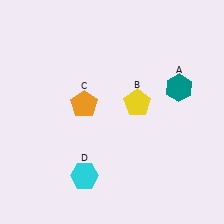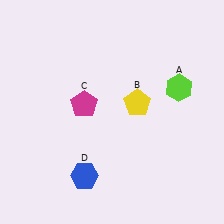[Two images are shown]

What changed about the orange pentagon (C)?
In Image 1, C is orange. In Image 2, it changed to magenta.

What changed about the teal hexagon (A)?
In Image 1, A is teal. In Image 2, it changed to lime.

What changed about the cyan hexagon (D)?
In Image 1, D is cyan. In Image 2, it changed to blue.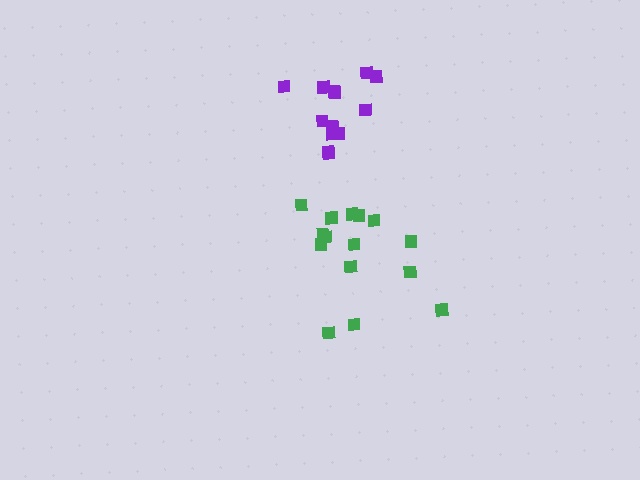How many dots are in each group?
Group 1: 13 dots, Group 2: 15 dots (28 total).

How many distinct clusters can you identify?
There are 2 distinct clusters.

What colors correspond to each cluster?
The clusters are colored: purple, green.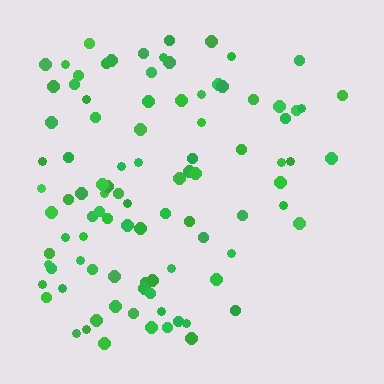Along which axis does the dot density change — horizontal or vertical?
Horizontal.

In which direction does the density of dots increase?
From right to left, with the left side densest.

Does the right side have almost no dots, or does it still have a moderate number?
Still a moderate number, just noticeably fewer than the left.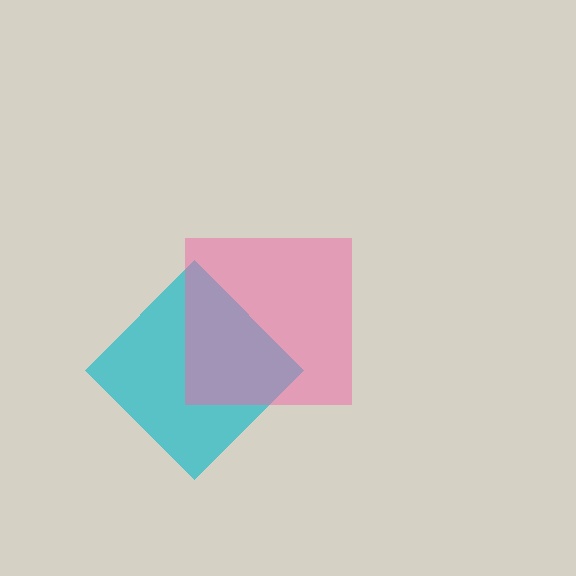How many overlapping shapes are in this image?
There are 2 overlapping shapes in the image.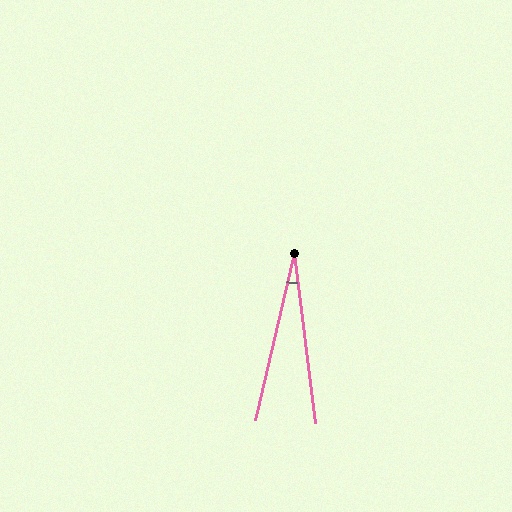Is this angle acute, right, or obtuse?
It is acute.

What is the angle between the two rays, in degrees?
Approximately 20 degrees.